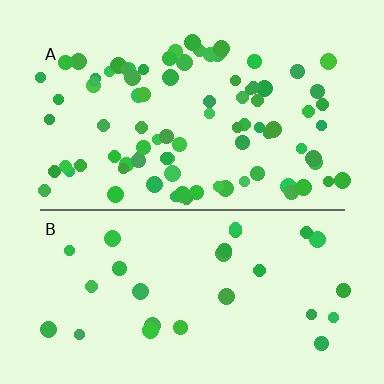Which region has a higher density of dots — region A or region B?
A (the top).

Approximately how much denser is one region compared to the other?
Approximately 3.0× — region A over region B.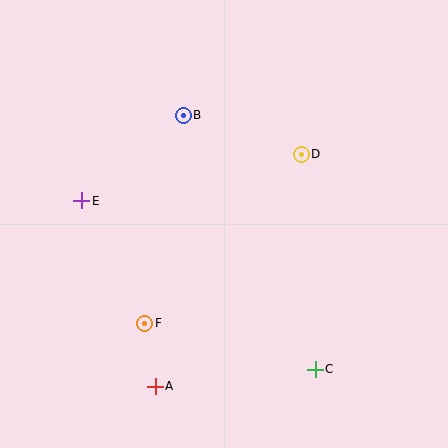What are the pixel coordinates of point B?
Point B is at (183, 115).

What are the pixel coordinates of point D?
Point D is at (301, 154).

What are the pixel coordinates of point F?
Point F is at (145, 323).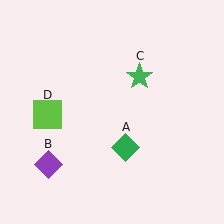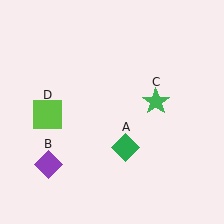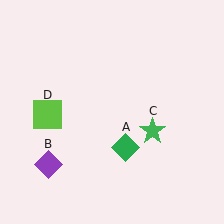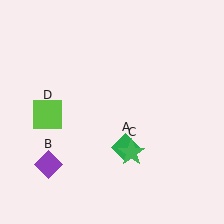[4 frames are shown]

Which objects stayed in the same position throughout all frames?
Green diamond (object A) and purple diamond (object B) and lime square (object D) remained stationary.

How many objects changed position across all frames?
1 object changed position: green star (object C).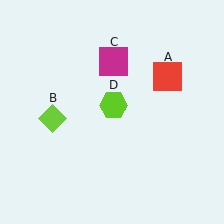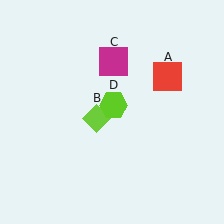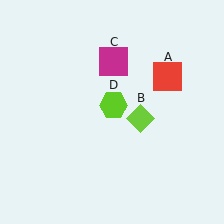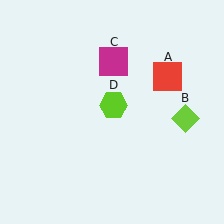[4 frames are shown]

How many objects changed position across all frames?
1 object changed position: lime diamond (object B).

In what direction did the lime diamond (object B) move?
The lime diamond (object B) moved right.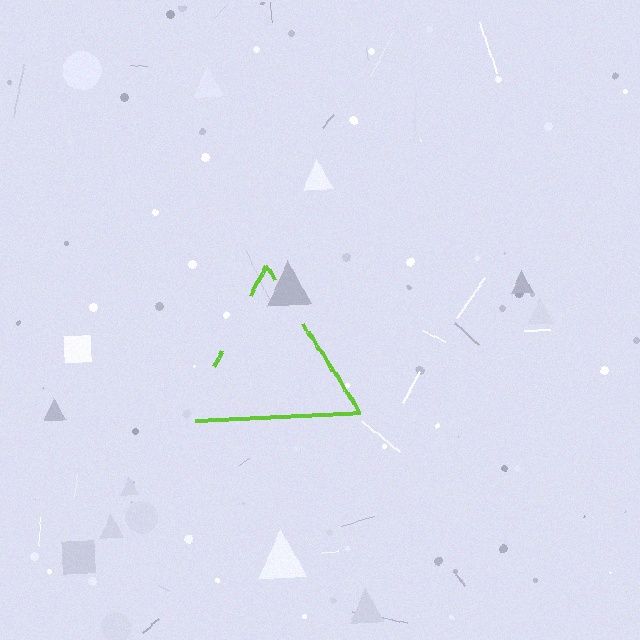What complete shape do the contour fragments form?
The contour fragments form a triangle.